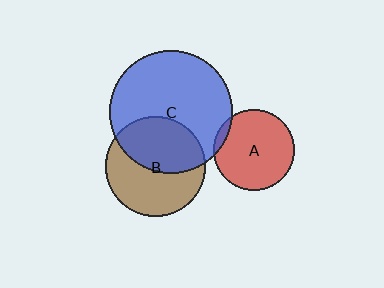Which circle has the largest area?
Circle C (blue).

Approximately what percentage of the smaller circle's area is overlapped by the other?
Approximately 45%.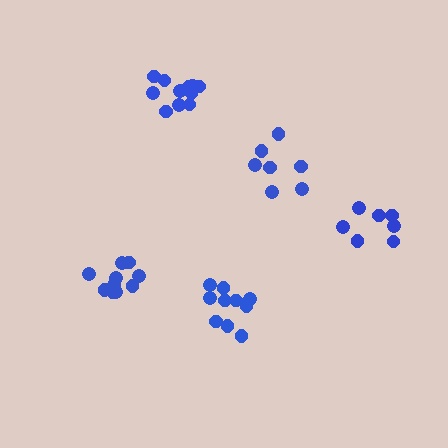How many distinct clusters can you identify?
There are 5 distinct clusters.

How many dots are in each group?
Group 1: 7 dots, Group 2: 11 dots, Group 3: 10 dots, Group 4: 11 dots, Group 5: 7 dots (46 total).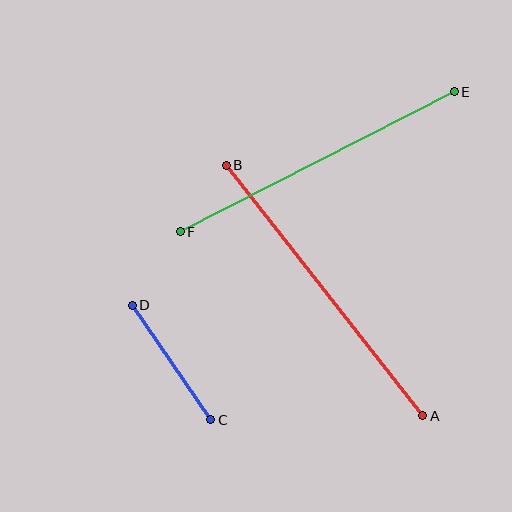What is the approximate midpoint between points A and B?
The midpoint is at approximately (325, 291) pixels.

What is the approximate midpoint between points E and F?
The midpoint is at approximately (317, 162) pixels.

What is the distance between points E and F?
The distance is approximately 308 pixels.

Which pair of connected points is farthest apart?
Points A and B are farthest apart.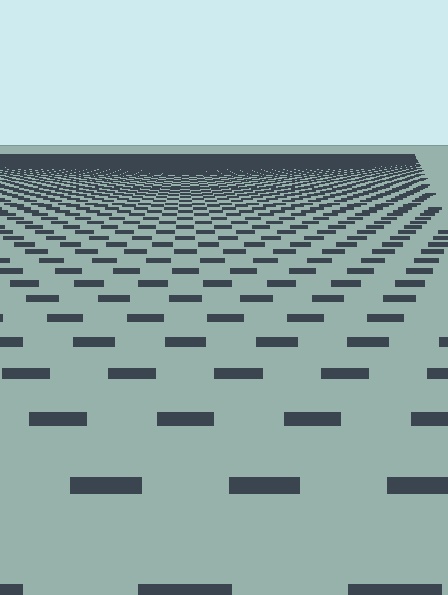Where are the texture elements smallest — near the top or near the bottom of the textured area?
Near the top.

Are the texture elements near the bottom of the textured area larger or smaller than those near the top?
Larger. Near the bottom, elements are closer to the viewer and appear at a bigger on-screen size.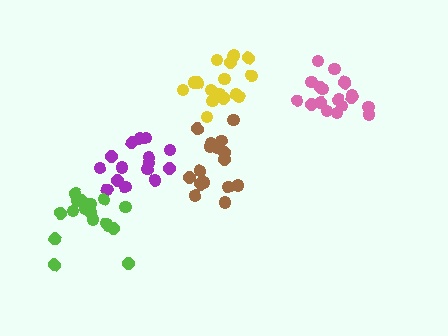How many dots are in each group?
Group 1: 18 dots, Group 2: 15 dots, Group 3: 17 dots, Group 4: 18 dots, Group 5: 18 dots (86 total).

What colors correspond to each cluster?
The clusters are colored: pink, purple, brown, yellow, lime.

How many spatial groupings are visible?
There are 5 spatial groupings.